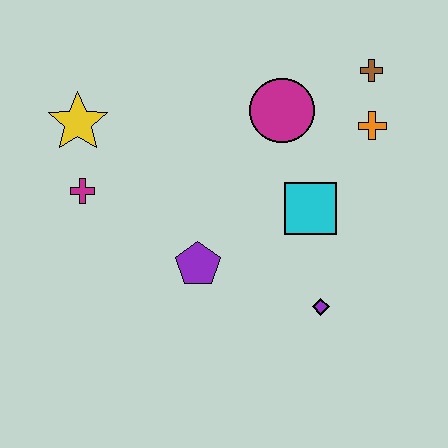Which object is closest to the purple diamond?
The cyan square is closest to the purple diamond.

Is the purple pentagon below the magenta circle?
Yes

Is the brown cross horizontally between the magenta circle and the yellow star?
No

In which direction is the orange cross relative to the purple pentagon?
The orange cross is to the right of the purple pentagon.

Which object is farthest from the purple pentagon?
The brown cross is farthest from the purple pentagon.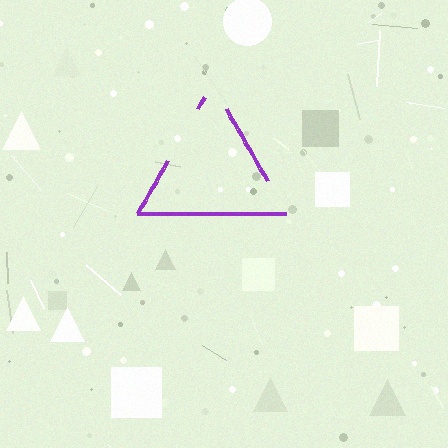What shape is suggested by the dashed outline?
The dashed outline suggests a triangle.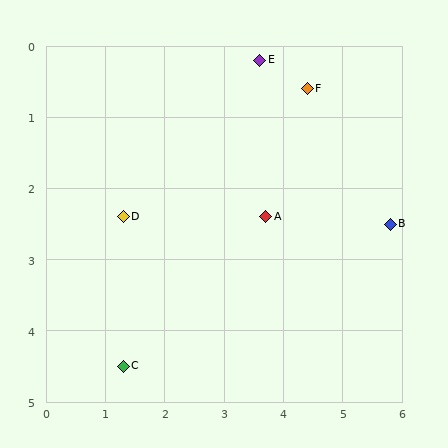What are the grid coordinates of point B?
Point B is at approximately (5.8, 2.5).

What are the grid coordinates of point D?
Point D is at approximately (1.3, 2.4).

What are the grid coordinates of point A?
Point A is at approximately (3.7, 2.4).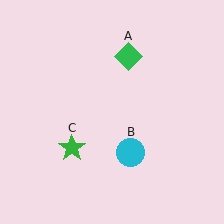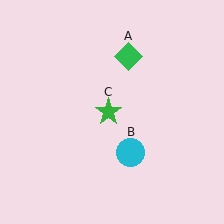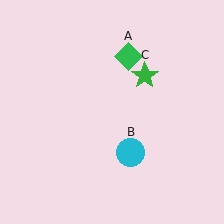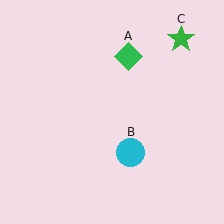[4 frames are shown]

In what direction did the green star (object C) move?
The green star (object C) moved up and to the right.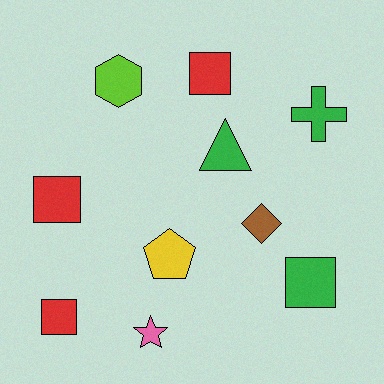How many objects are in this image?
There are 10 objects.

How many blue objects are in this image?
There are no blue objects.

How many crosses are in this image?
There is 1 cross.